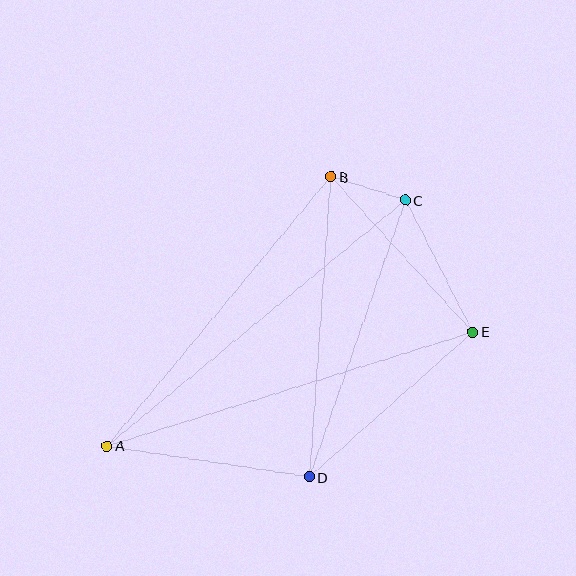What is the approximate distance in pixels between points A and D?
The distance between A and D is approximately 205 pixels.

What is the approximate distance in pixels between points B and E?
The distance between B and E is approximately 211 pixels.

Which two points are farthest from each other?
Points A and C are farthest from each other.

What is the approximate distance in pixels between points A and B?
The distance between A and B is approximately 350 pixels.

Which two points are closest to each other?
Points B and C are closest to each other.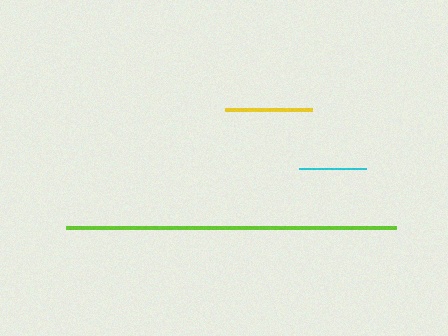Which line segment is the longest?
The lime line is the longest at approximately 330 pixels.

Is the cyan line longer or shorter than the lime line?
The lime line is longer than the cyan line.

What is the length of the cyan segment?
The cyan segment is approximately 67 pixels long.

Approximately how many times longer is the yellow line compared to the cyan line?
The yellow line is approximately 1.3 times the length of the cyan line.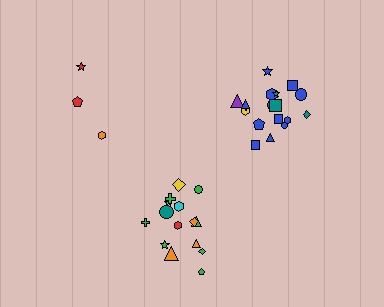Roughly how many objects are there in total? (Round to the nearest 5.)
Roughly 35 objects in total.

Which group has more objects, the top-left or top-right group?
The top-right group.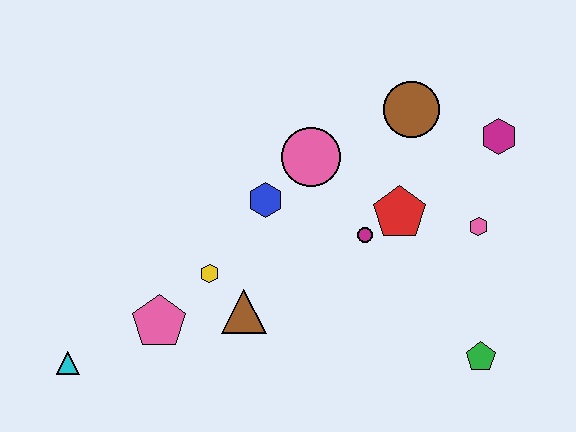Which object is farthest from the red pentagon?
The cyan triangle is farthest from the red pentagon.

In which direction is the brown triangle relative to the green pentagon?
The brown triangle is to the left of the green pentagon.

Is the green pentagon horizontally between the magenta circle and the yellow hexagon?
No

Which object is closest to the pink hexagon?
The red pentagon is closest to the pink hexagon.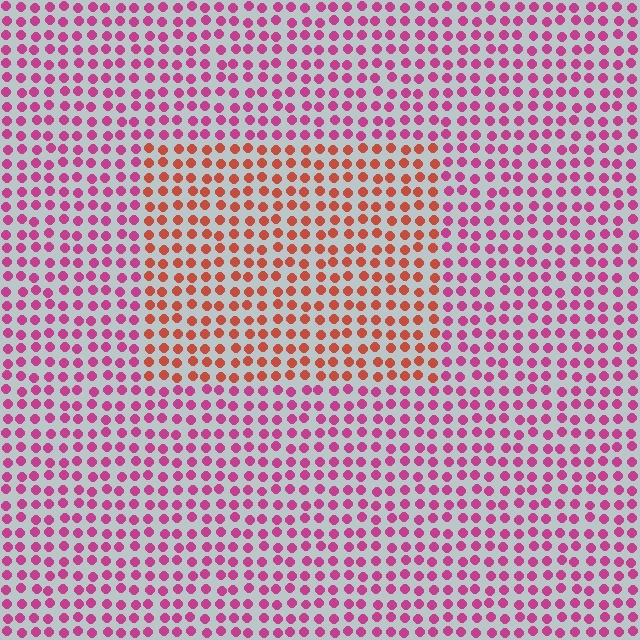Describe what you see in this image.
The image is filled with small magenta elements in a uniform arrangement. A rectangle-shaped region is visible where the elements are tinted to a slightly different hue, forming a subtle color boundary.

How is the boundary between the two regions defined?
The boundary is defined purely by a slight shift in hue (about 43 degrees). Spacing, size, and orientation are identical on both sides.